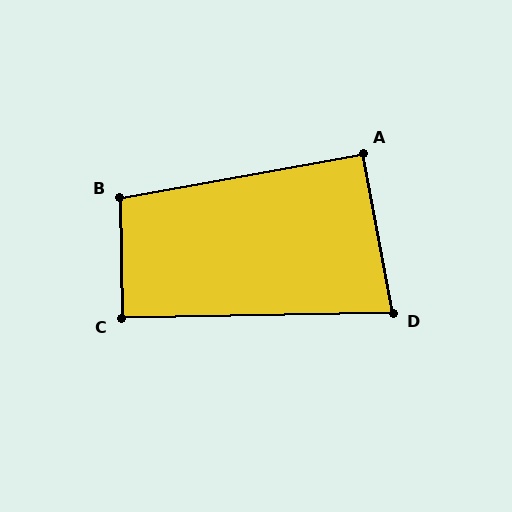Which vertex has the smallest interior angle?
D, at approximately 81 degrees.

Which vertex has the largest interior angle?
B, at approximately 99 degrees.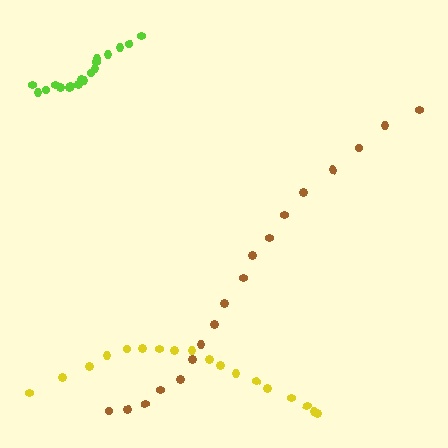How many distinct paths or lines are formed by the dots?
There are 3 distinct paths.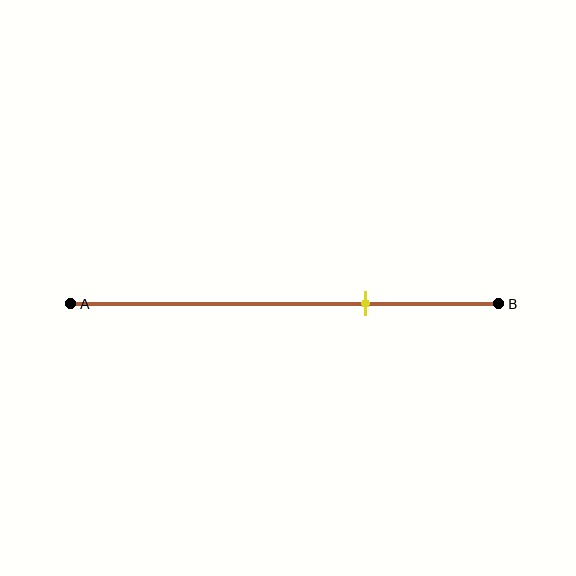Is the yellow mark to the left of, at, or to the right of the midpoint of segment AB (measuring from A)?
The yellow mark is to the right of the midpoint of segment AB.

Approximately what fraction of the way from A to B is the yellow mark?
The yellow mark is approximately 70% of the way from A to B.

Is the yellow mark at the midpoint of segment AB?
No, the mark is at about 70% from A, not at the 50% midpoint.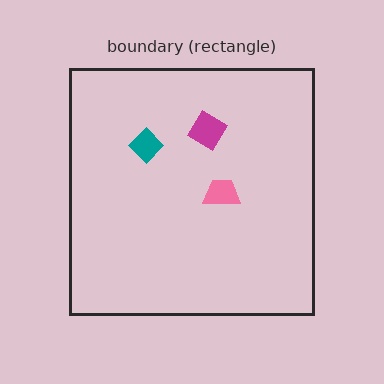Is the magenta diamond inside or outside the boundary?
Inside.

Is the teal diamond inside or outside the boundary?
Inside.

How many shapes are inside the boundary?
3 inside, 0 outside.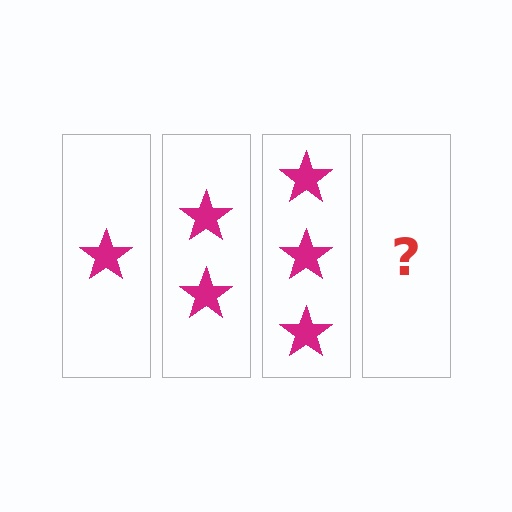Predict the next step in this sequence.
The next step is 4 stars.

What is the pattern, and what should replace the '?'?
The pattern is that each step adds one more star. The '?' should be 4 stars.